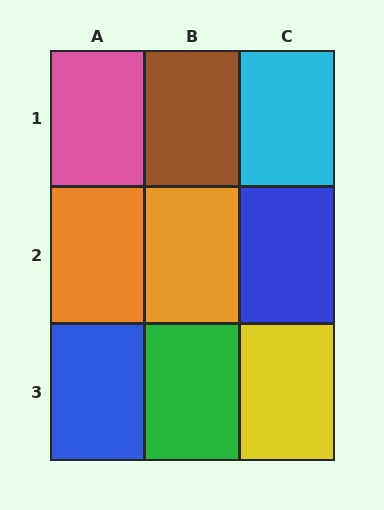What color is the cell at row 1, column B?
Brown.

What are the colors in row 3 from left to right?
Blue, green, yellow.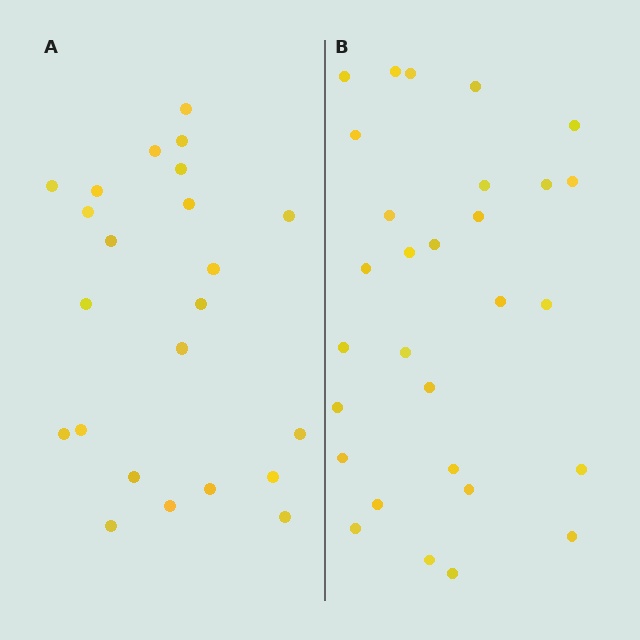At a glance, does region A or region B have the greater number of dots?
Region B (the right region) has more dots.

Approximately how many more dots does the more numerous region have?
Region B has about 6 more dots than region A.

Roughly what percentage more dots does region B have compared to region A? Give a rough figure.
About 25% more.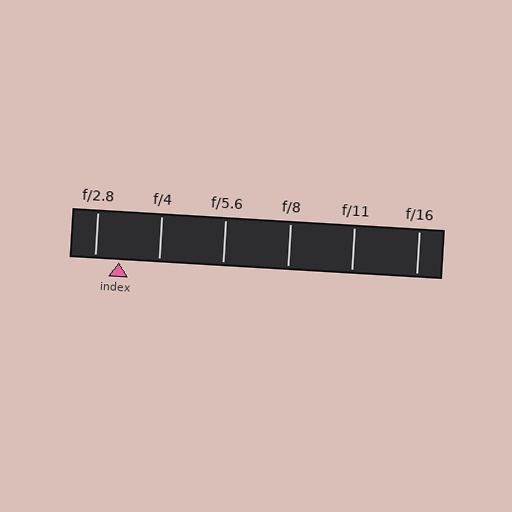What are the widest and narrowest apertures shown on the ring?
The widest aperture shown is f/2.8 and the narrowest is f/16.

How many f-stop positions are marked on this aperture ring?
There are 6 f-stop positions marked.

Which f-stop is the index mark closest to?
The index mark is closest to f/2.8.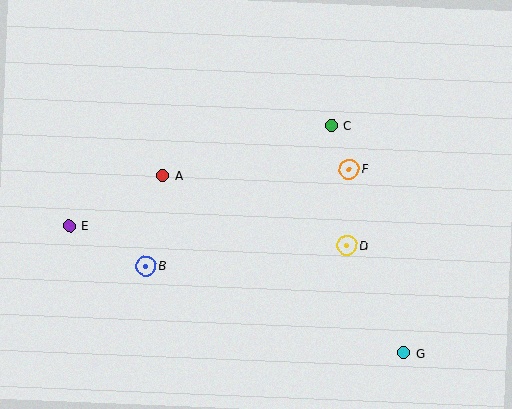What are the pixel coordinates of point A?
Point A is at (163, 176).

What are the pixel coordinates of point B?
Point B is at (146, 266).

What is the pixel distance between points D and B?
The distance between D and B is 202 pixels.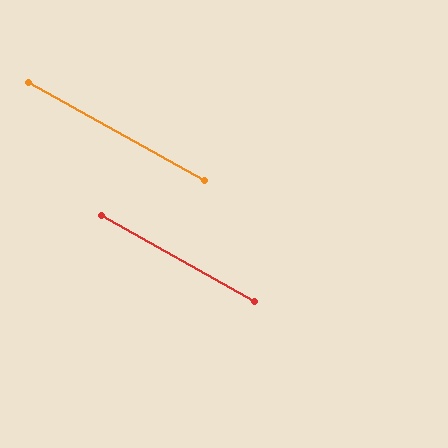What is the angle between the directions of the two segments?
Approximately 0 degrees.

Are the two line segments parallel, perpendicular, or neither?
Parallel — their directions differ by only 0.2°.